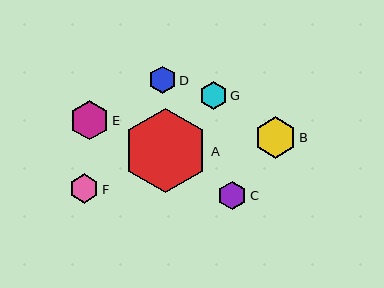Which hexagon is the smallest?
Hexagon D is the smallest with a size of approximately 27 pixels.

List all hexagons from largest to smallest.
From largest to smallest: A, B, E, F, C, G, D.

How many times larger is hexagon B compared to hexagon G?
Hexagon B is approximately 1.5 times the size of hexagon G.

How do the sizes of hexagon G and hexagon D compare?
Hexagon G and hexagon D are approximately the same size.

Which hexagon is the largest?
Hexagon A is the largest with a size of approximately 85 pixels.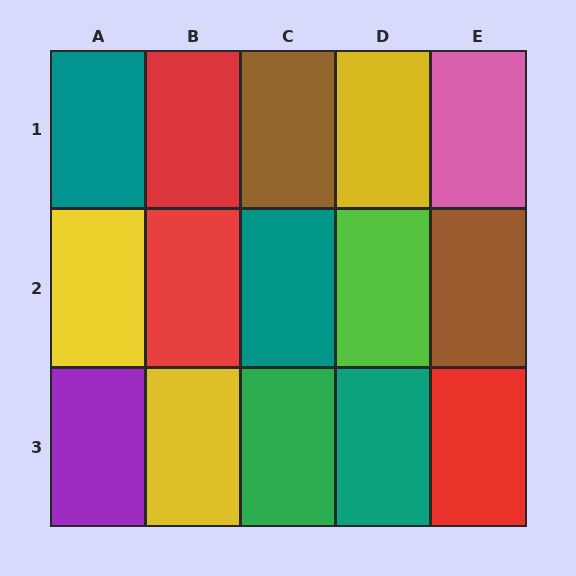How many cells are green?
1 cell is green.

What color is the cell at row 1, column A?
Teal.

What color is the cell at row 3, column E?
Red.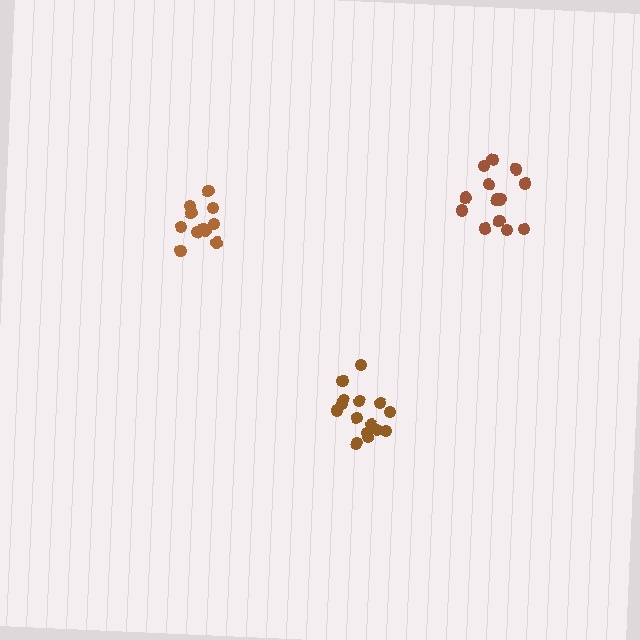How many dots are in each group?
Group 1: 13 dots, Group 2: 11 dots, Group 3: 15 dots (39 total).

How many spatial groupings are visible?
There are 3 spatial groupings.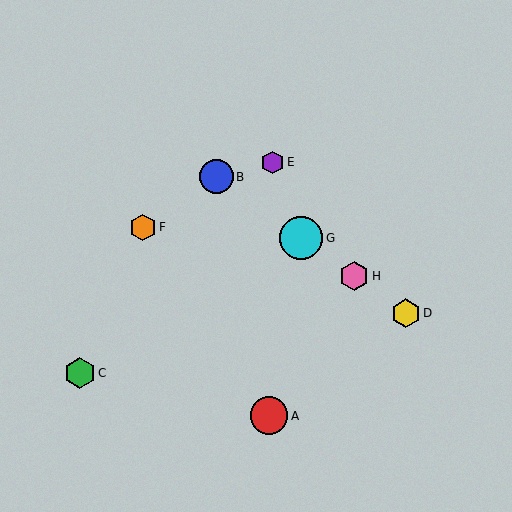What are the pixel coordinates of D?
Object D is at (406, 313).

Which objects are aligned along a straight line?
Objects B, D, G, H are aligned along a straight line.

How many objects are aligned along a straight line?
4 objects (B, D, G, H) are aligned along a straight line.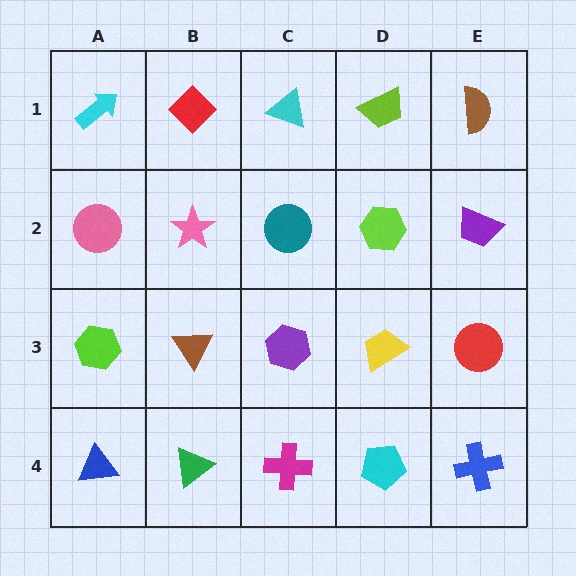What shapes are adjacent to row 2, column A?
A cyan arrow (row 1, column A), a lime hexagon (row 3, column A), a pink star (row 2, column B).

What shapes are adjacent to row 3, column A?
A pink circle (row 2, column A), a blue triangle (row 4, column A), a brown triangle (row 3, column B).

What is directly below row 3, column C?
A magenta cross.